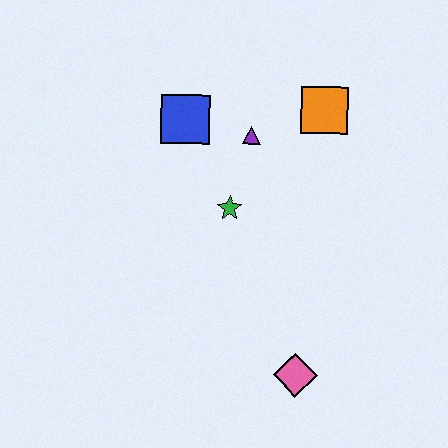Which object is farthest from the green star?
The pink diamond is farthest from the green star.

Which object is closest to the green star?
The purple triangle is closest to the green star.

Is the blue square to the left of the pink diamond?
Yes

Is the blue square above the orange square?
No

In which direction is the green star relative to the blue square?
The green star is below the blue square.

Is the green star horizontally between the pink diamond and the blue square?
Yes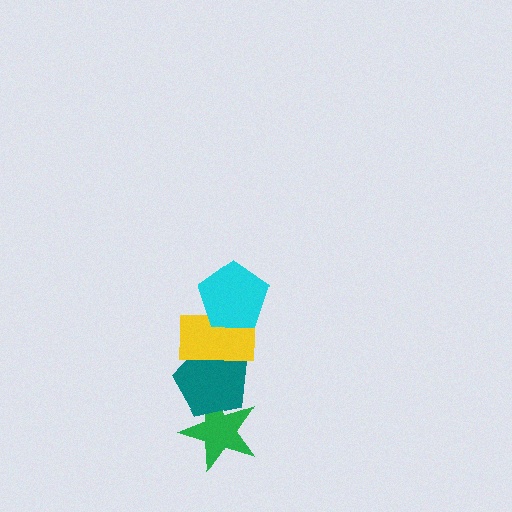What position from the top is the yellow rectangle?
The yellow rectangle is 2nd from the top.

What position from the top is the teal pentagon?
The teal pentagon is 3rd from the top.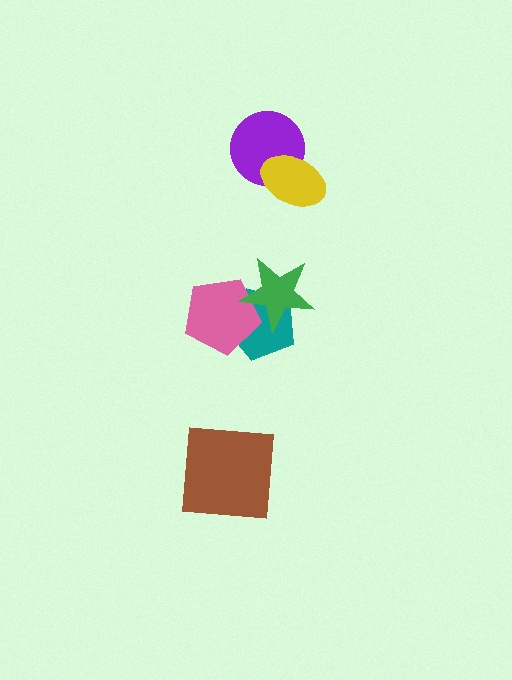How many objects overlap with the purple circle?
1 object overlaps with the purple circle.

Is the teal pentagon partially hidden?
Yes, it is partially covered by another shape.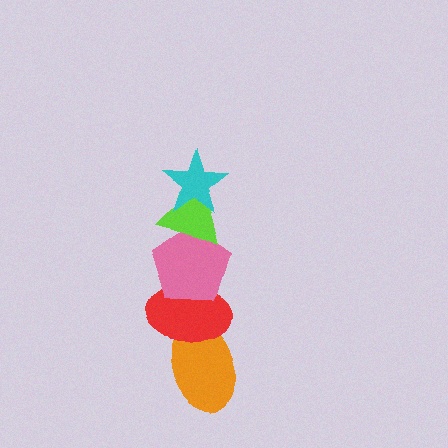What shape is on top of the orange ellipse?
The red ellipse is on top of the orange ellipse.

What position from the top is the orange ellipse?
The orange ellipse is 5th from the top.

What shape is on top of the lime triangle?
The cyan star is on top of the lime triangle.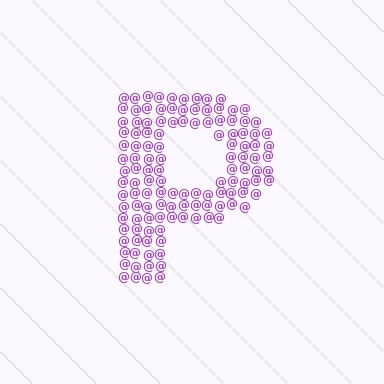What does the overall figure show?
The overall figure shows the letter P.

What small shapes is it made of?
It is made of small at signs.